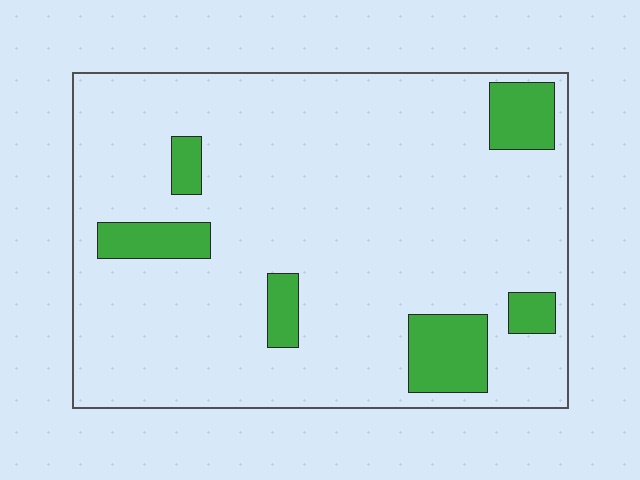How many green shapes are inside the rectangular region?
6.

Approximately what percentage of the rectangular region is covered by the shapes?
Approximately 15%.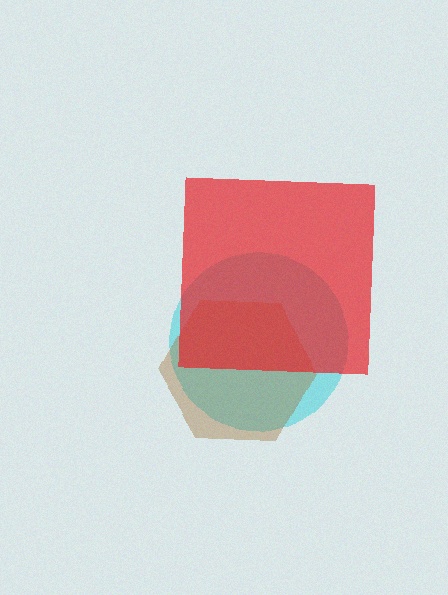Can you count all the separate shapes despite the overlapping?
Yes, there are 3 separate shapes.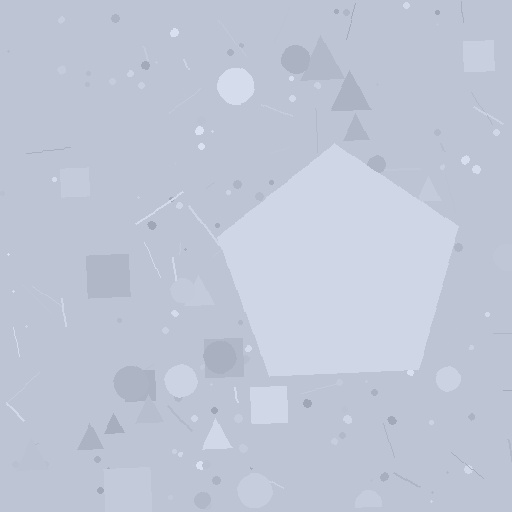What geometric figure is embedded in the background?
A pentagon is embedded in the background.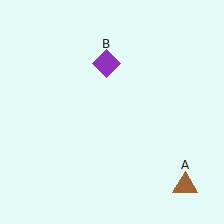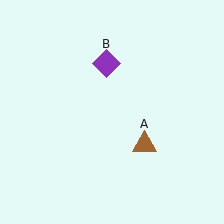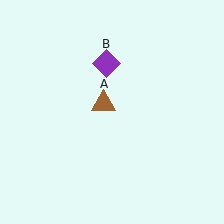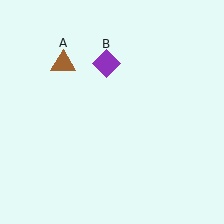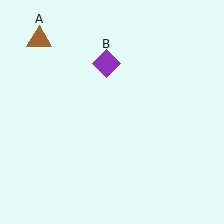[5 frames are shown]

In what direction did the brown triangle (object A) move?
The brown triangle (object A) moved up and to the left.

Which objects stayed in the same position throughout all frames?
Purple diamond (object B) remained stationary.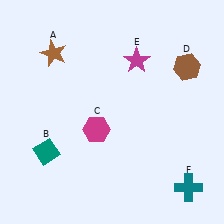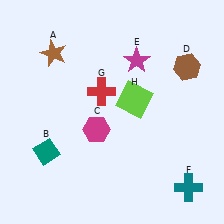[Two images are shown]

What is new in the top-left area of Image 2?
A red cross (G) was added in the top-left area of Image 2.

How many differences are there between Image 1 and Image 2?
There are 2 differences between the two images.